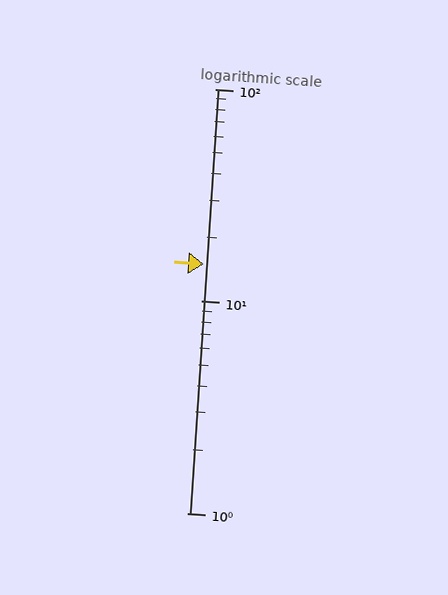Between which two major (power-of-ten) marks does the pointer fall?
The pointer is between 10 and 100.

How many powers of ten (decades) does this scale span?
The scale spans 2 decades, from 1 to 100.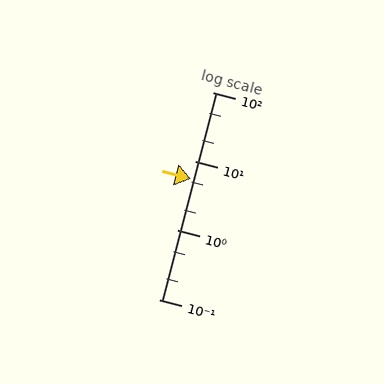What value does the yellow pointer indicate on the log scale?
The pointer indicates approximately 5.6.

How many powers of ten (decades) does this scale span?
The scale spans 3 decades, from 0.1 to 100.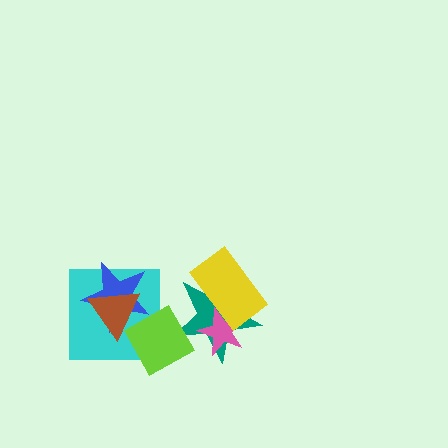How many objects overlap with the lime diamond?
4 objects overlap with the lime diamond.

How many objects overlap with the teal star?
3 objects overlap with the teal star.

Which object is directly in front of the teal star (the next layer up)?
The pink star is directly in front of the teal star.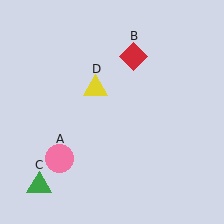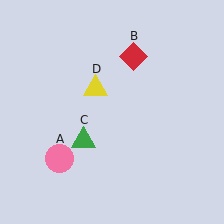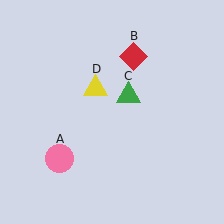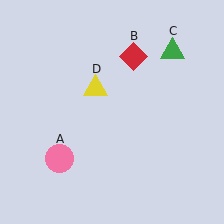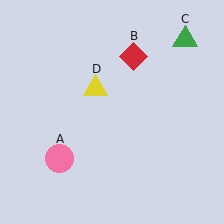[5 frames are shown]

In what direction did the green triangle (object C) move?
The green triangle (object C) moved up and to the right.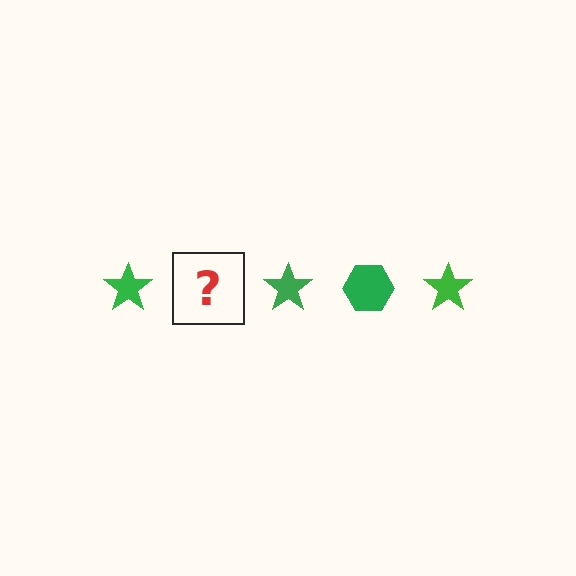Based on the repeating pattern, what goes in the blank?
The blank should be a green hexagon.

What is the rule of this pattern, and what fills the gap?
The rule is that the pattern cycles through star, hexagon shapes in green. The gap should be filled with a green hexagon.